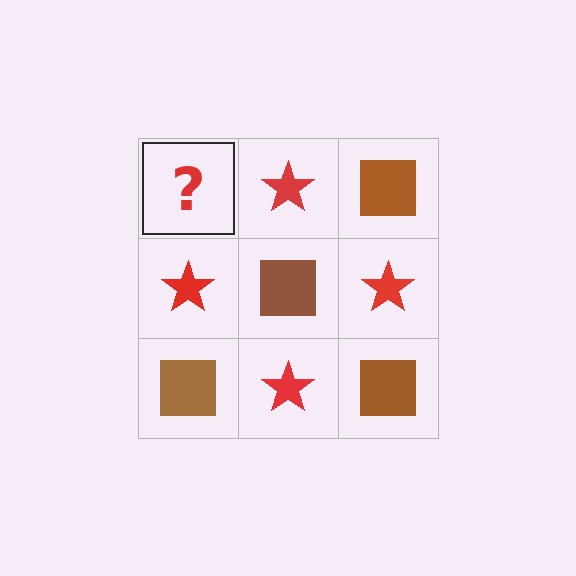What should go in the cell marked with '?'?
The missing cell should contain a brown square.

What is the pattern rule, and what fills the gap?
The rule is that it alternates brown square and red star in a checkerboard pattern. The gap should be filled with a brown square.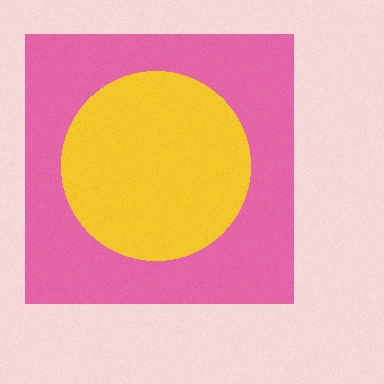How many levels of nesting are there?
2.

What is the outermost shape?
The pink square.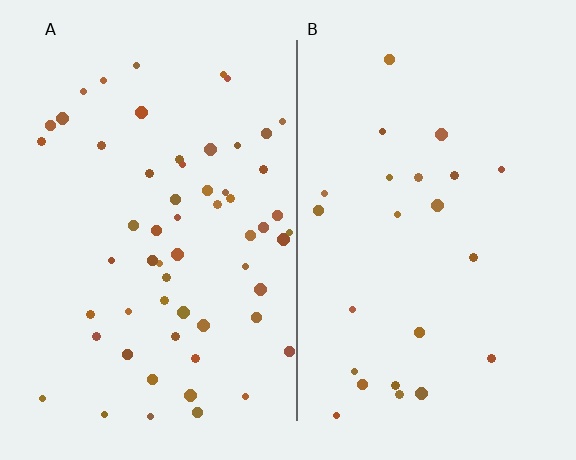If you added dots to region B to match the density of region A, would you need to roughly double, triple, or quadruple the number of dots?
Approximately double.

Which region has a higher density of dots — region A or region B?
A (the left).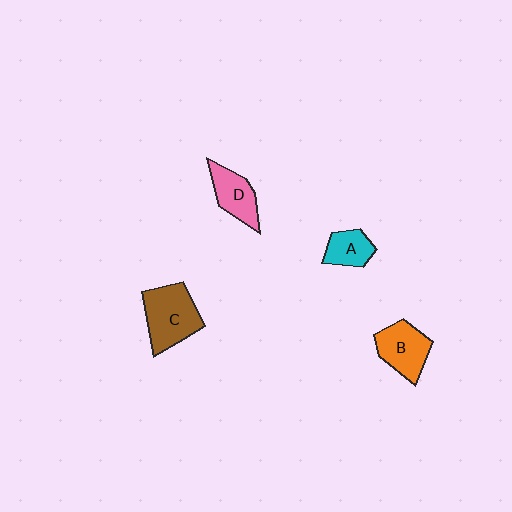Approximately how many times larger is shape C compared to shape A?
Approximately 1.9 times.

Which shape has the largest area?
Shape C (brown).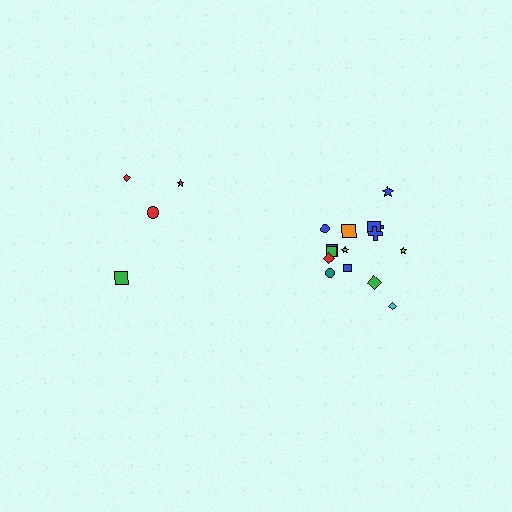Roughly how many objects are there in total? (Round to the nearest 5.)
Roughly 20 objects in total.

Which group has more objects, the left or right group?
The right group.